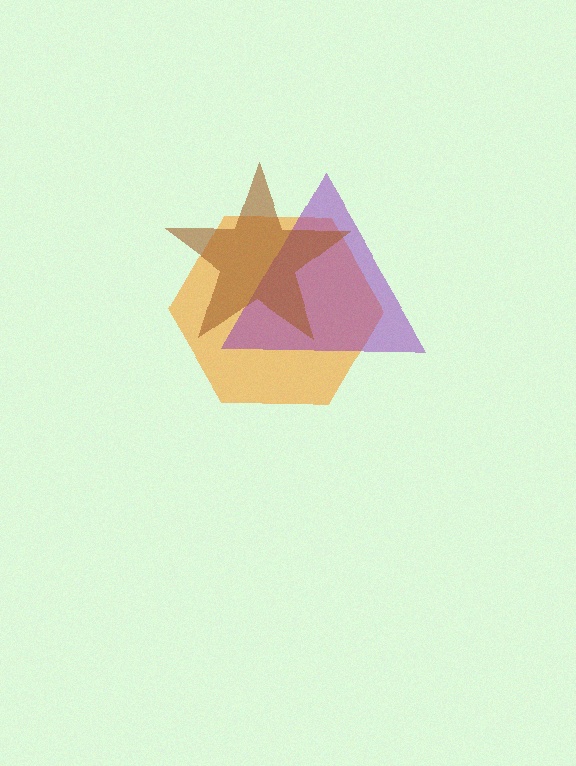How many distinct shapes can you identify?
There are 3 distinct shapes: an orange hexagon, a purple triangle, a brown star.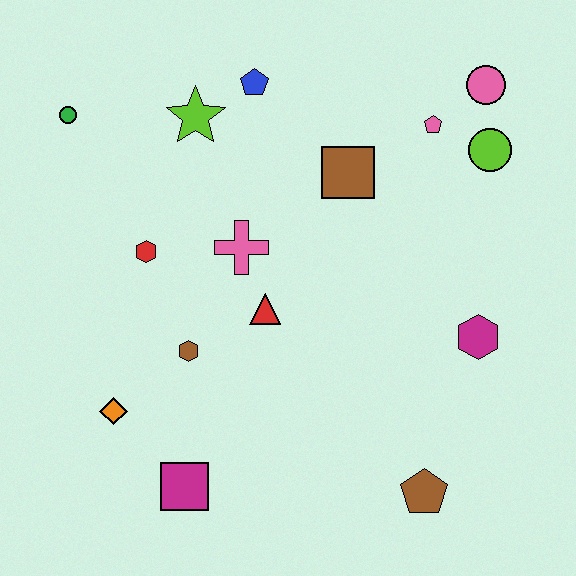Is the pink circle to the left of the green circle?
No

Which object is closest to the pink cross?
The red triangle is closest to the pink cross.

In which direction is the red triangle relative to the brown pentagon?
The red triangle is above the brown pentagon.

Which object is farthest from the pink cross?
The brown pentagon is farthest from the pink cross.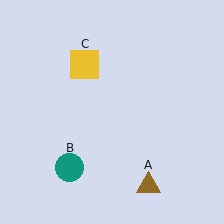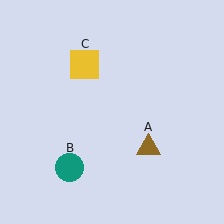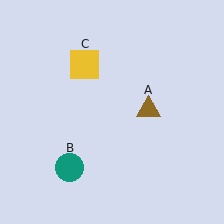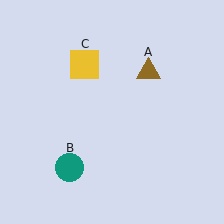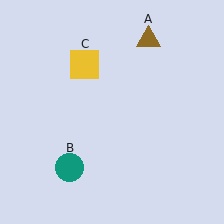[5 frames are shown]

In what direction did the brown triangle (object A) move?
The brown triangle (object A) moved up.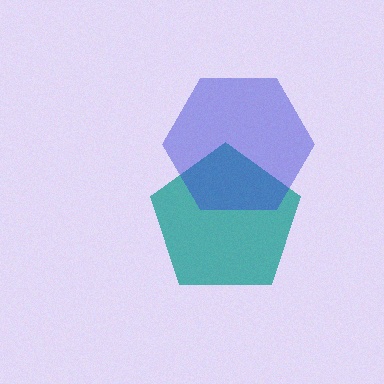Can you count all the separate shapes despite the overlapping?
Yes, there are 2 separate shapes.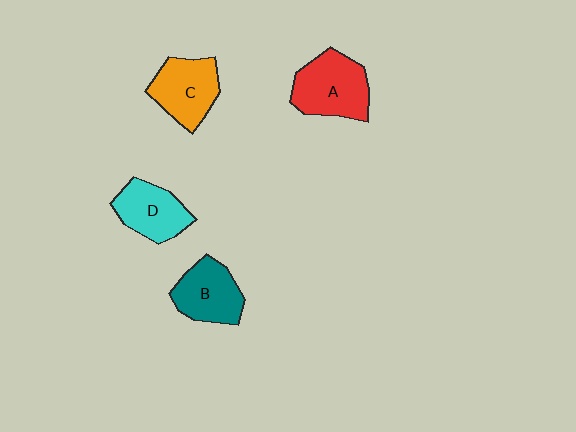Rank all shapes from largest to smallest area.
From largest to smallest: A (red), C (orange), B (teal), D (cyan).